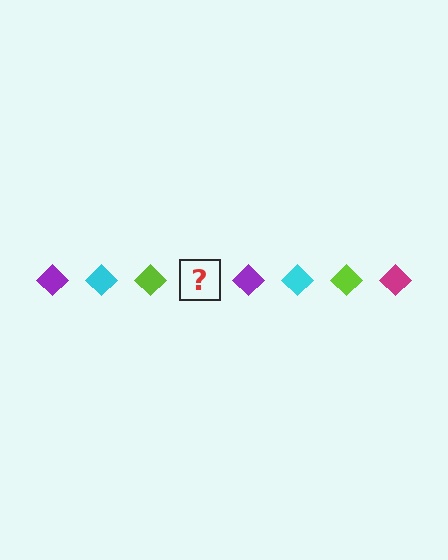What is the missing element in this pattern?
The missing element is a magenta diamond.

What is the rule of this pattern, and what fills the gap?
The rule is that the pattern cycles through purple, cyan, lime, magenta diamonds. The gap should be filled with a magenta diamond.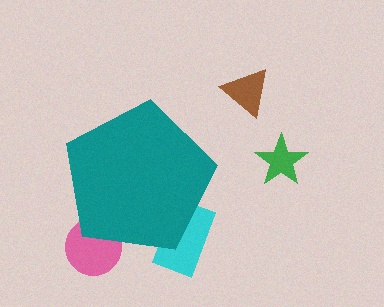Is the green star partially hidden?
No, the green star is fully visible.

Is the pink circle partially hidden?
Yes, the pink circle is partially hidden behind the teal pentagon.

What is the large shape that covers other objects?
A teal pentagon.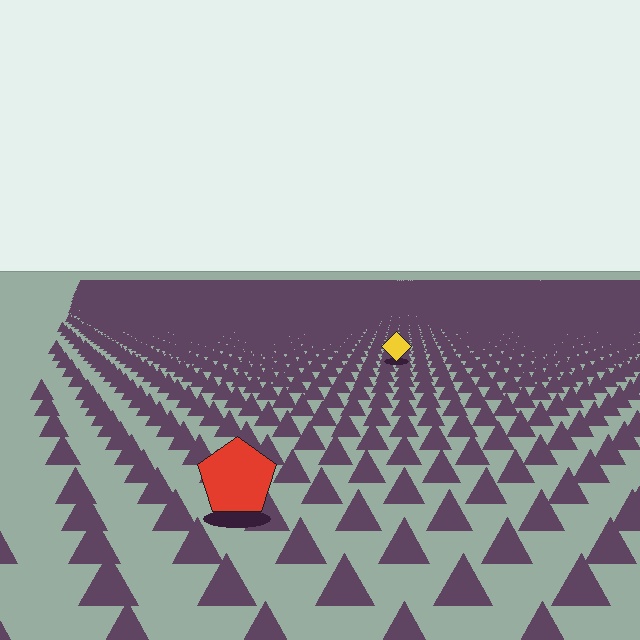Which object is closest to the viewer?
The red pentagon is closest. The texture marks near it are larger and more spread out.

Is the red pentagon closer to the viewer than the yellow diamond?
Yes. The red pentagon is closer — you can tell from the texture gradient: the ground texture is coarser near it.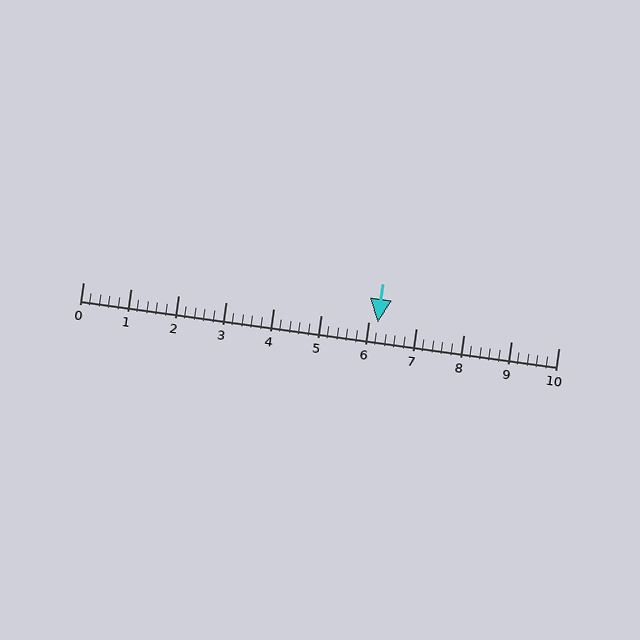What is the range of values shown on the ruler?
The ruler shows values from 0 to 10.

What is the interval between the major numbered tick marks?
The major tick marks are spaced 1 units apart.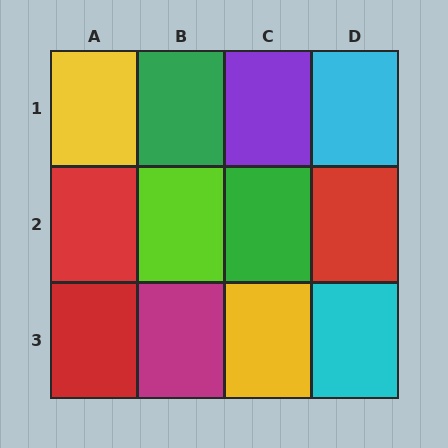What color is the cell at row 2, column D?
Red.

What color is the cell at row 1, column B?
Green.